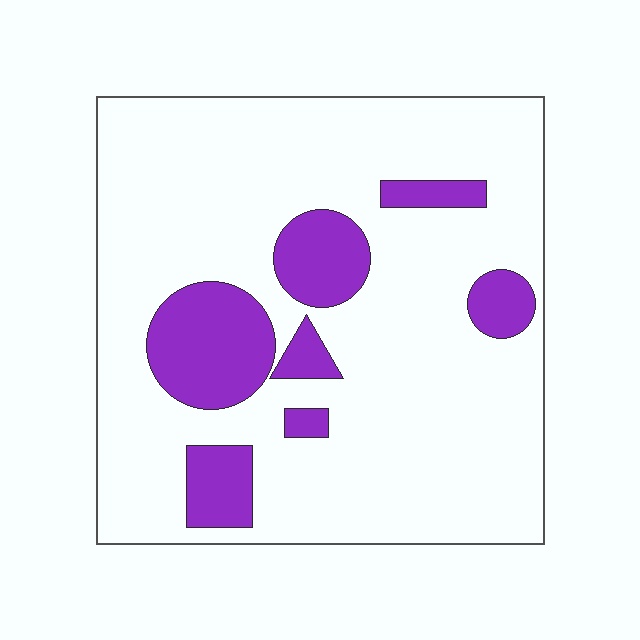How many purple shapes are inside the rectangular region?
7.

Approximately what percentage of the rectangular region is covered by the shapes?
Approximately 20%.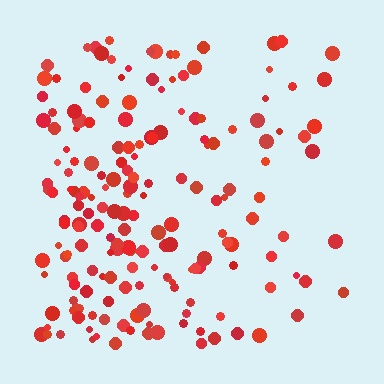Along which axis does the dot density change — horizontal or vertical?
Horizontal.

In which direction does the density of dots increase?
From right to left, with the left side densest.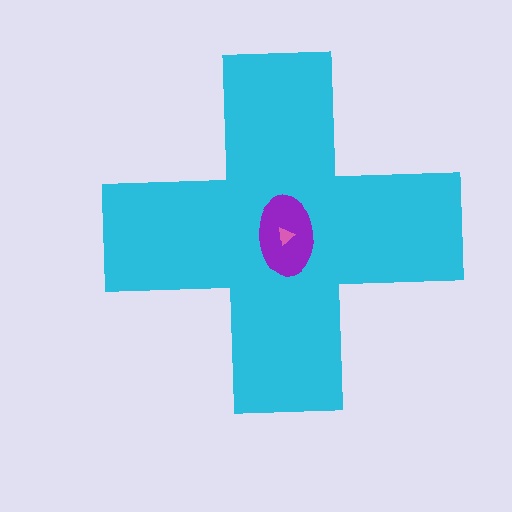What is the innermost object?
The pink triangle.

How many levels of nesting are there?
3.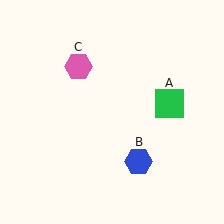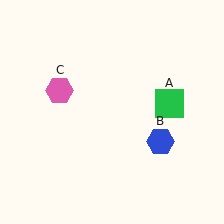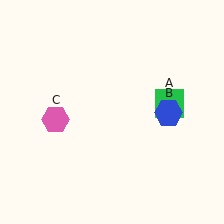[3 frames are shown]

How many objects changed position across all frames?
2 objects changed position: blue hexagon (object B), pink hexagon (object C).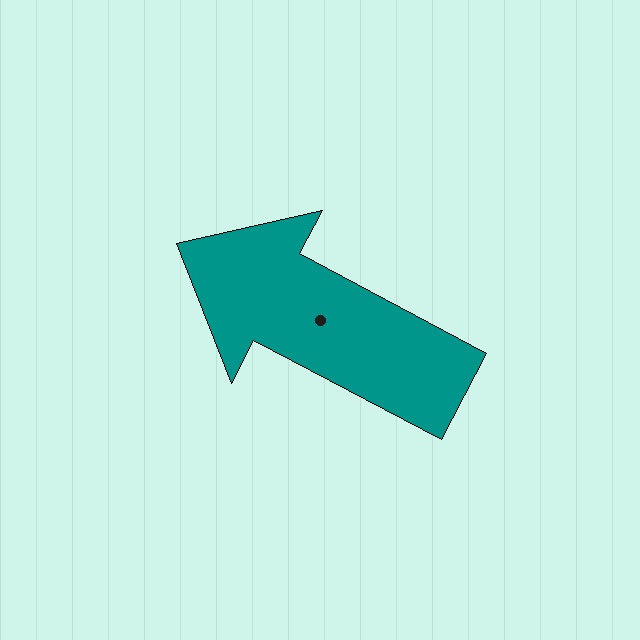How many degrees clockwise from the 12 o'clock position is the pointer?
Approximately 298 degrees.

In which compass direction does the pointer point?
Northwest.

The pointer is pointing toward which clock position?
Roughly 10 o'clock.